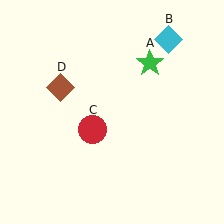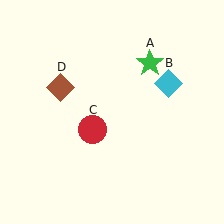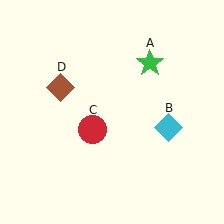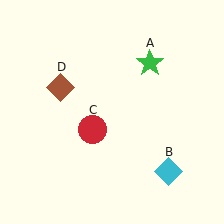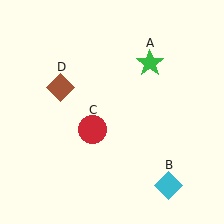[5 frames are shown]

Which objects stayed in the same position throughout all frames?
Green star (object A) and red circle (object C) and brown diamond (object D) remained stationary.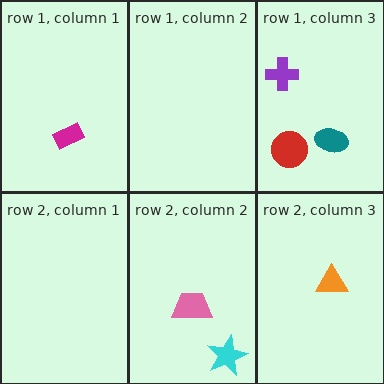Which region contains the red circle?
The row 1, column 3 region.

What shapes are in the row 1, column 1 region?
The magenta rectangle.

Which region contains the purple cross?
The row 1, column 3 region.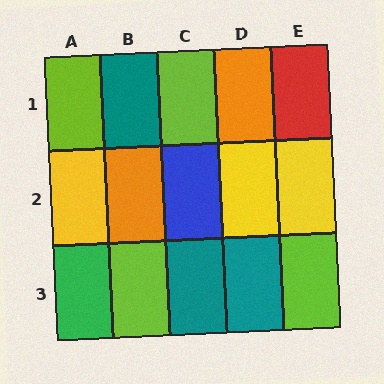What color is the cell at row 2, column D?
Yellow.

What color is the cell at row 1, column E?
Red.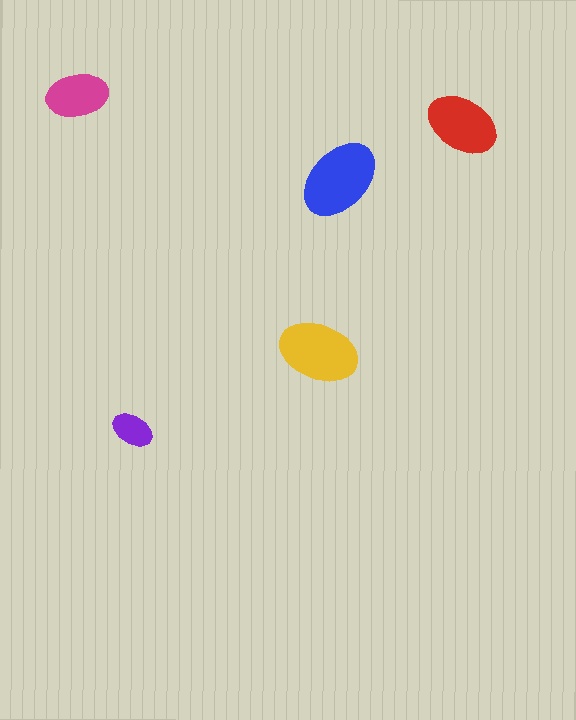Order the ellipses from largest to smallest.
the blue one, the yellow one, the red one, the magenta one, the purple one.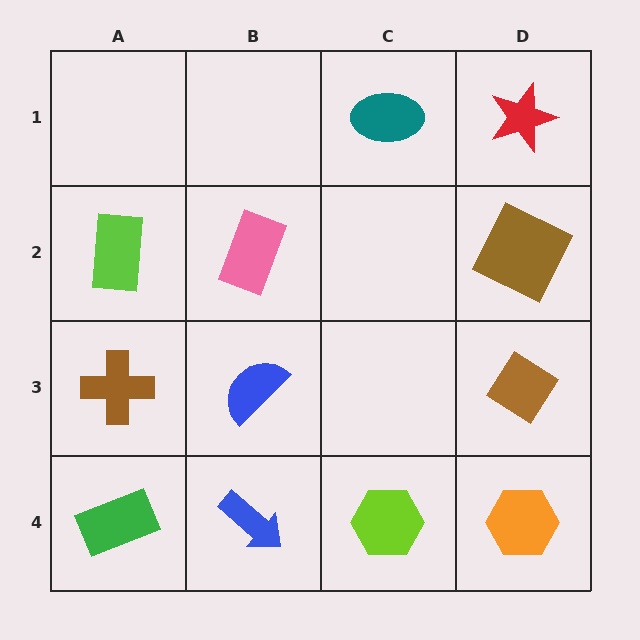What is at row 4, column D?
An orange hexagon.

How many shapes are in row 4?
4 shapes.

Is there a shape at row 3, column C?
No, that cell is empty.